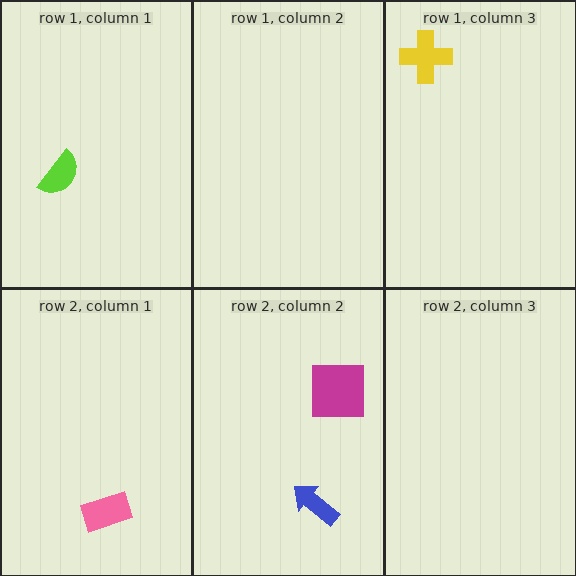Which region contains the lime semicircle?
The row 1, column 1 region.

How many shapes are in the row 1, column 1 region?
1.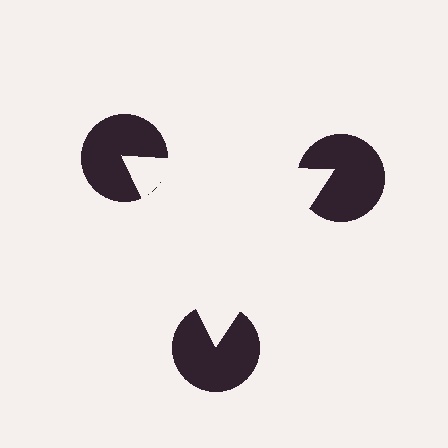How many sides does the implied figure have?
3 sides.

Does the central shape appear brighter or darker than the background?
It typically appears slightly brighter than the background, even though no actual brightness change is drawn.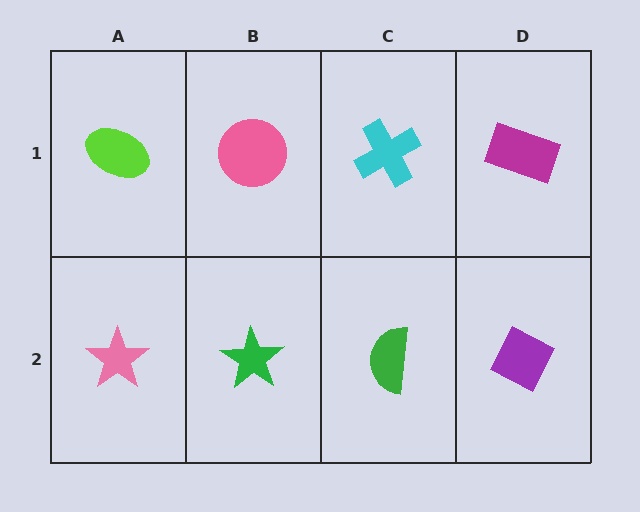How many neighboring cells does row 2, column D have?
2.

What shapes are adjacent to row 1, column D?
A purple diamond (row 2, column D), a cyan cross (row 1, column C).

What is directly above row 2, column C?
A cyan cross.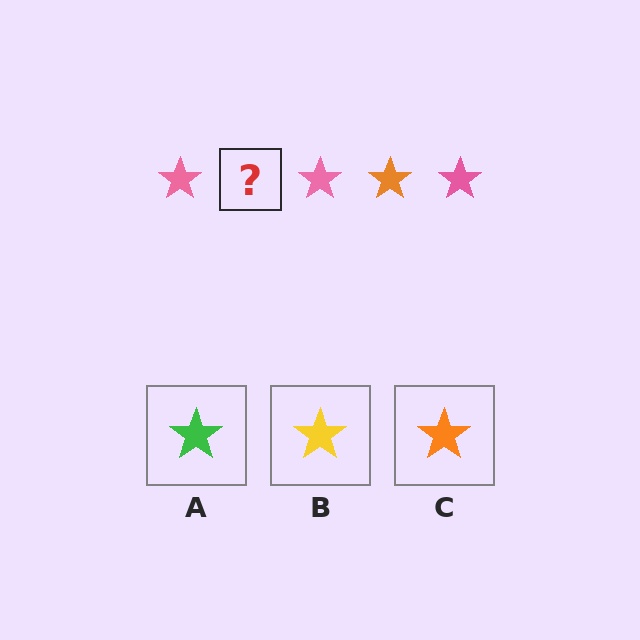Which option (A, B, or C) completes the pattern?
C.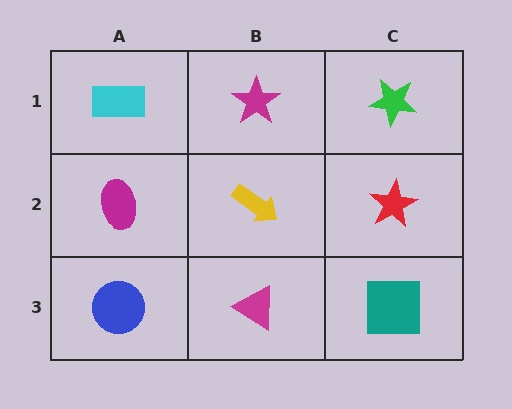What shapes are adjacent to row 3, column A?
A magenta ellipse (row 2, column A), a magenta triangle (row 3, column B).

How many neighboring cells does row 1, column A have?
2.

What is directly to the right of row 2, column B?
A red star.